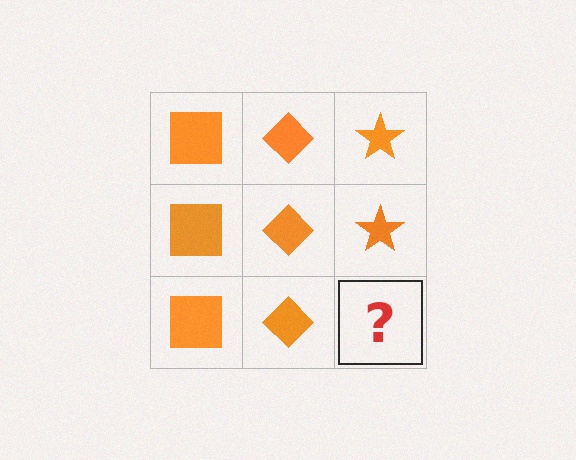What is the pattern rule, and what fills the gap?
The rule is that each column has a consistent shape. The gap should be filled with an orange star.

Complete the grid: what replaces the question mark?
The question mark should be replaced with an orange star.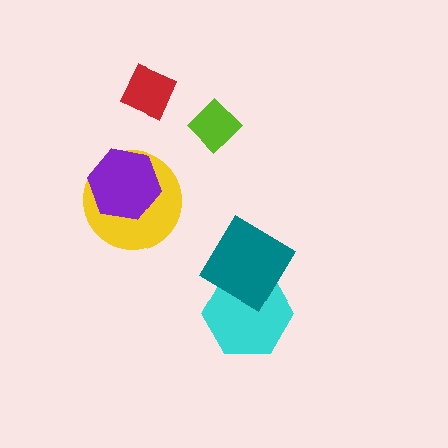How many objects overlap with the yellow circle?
1 object overlaps with the yellow circle.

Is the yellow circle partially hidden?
Yes, it is partially covered by another shape.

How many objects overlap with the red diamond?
0 objects overlap with the red diamond.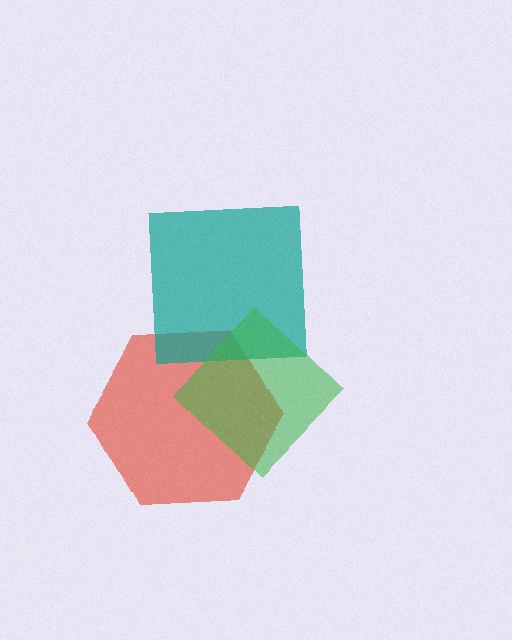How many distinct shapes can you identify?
There are 3 distinct shapes: a red hexagon, a teal square, a green diamond.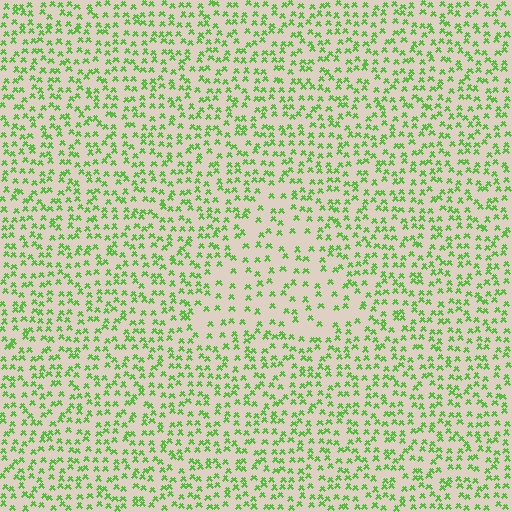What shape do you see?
I see a triangle.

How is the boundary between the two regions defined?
The boundary is defined by a change in element density (approximately 1.8x ratio). All elements are the same color, size, and shape.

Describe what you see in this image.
The image contains small lime elements arranged at two different densities. A triangle-shaped region is visible where the elements are less densely packed than the surrounding area.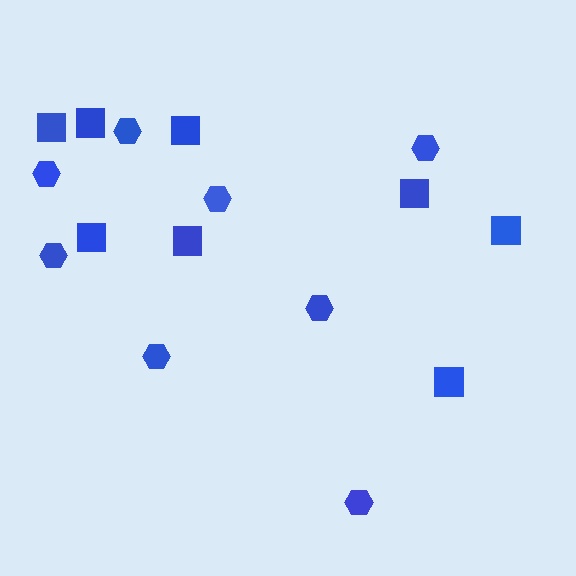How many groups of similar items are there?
There are 2 groups: one group of squares (8) and one group of hexagons (8).